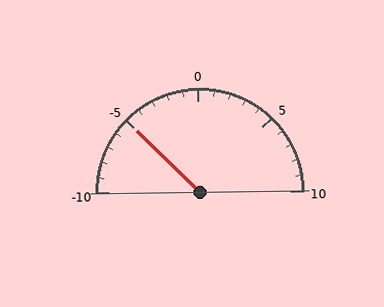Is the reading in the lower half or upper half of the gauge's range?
The reading is in the lower half of the range (-10 to 10).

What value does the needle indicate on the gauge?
The needle indicates approximately -5.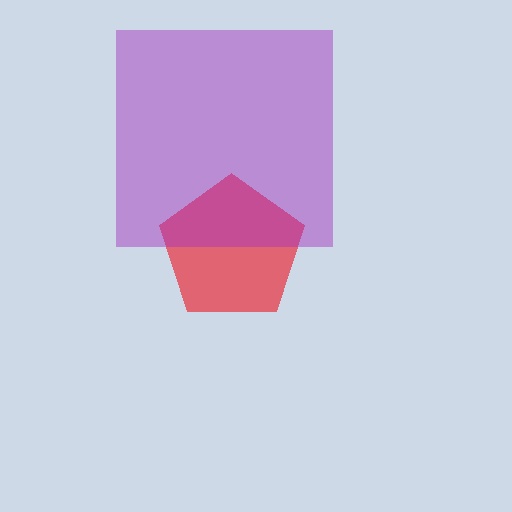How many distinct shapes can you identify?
There are 2 distinct shapes: a red pentagon, a purple square.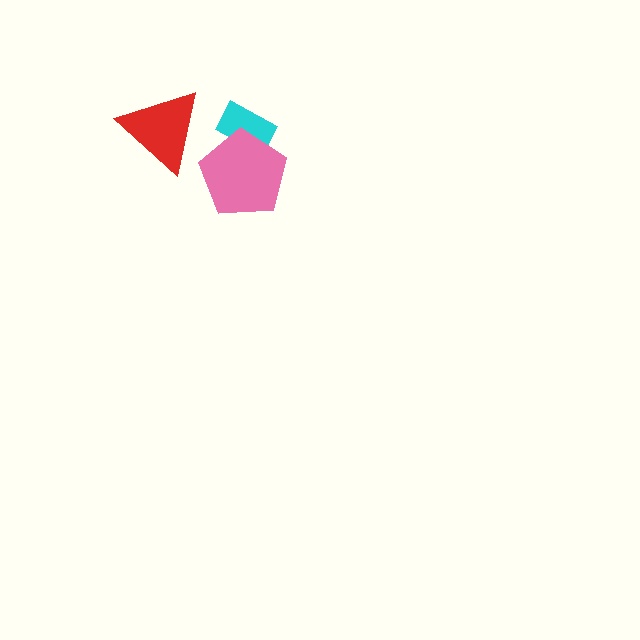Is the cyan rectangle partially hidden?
Yes, it is partially covered by another shape.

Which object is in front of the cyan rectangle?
The pink pentagon is in front of the cyan rectangle.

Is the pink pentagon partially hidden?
No, no other shape covers it.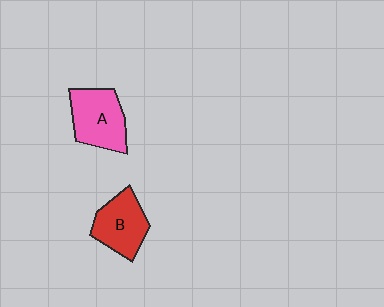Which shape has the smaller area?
Shape B (red).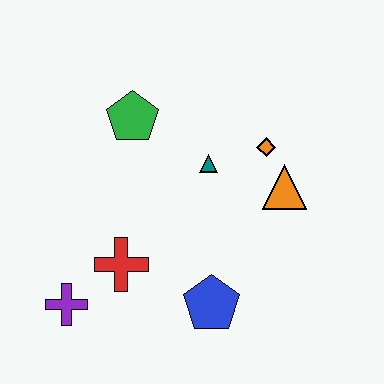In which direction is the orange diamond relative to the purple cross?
The orange diamond is to the right of the purple cross.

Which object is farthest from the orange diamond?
The purple cross is farthest from the orange diamond.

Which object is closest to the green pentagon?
The teal triangle is closest to the green pentagon.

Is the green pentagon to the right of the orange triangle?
No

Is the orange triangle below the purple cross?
No